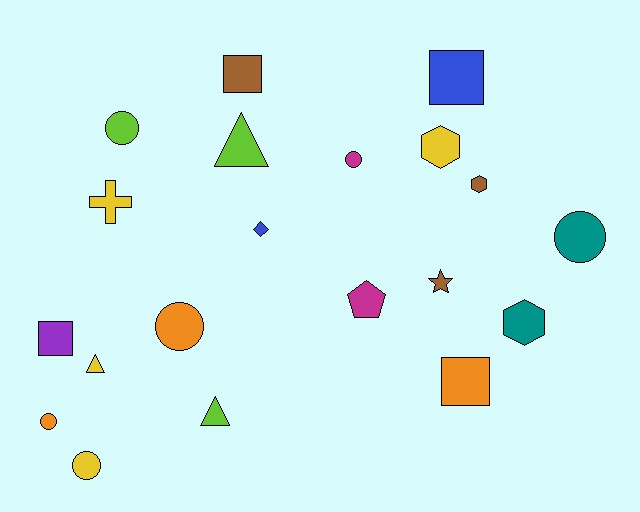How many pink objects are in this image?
There are no pink objects.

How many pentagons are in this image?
There is 1 pentagon.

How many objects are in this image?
There are 20 objects.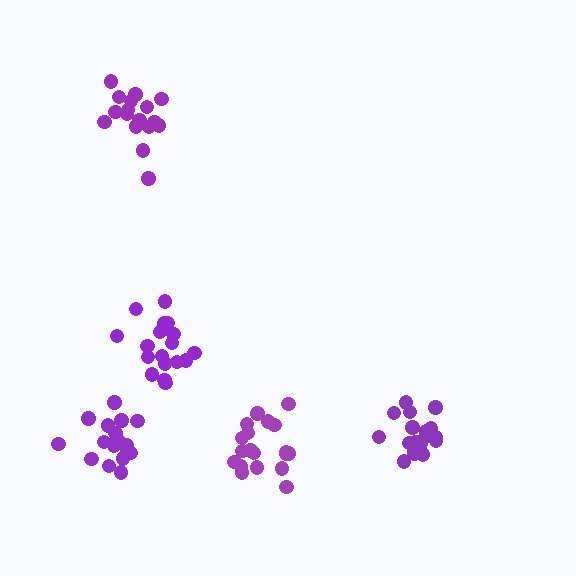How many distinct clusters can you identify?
There are 5 distinct clusters.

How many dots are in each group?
Group 1: 19 dots, Group 2: 18 dots, Group 3: 18 dots, Group 4: 19 dots, Group 5: 19 dots (93 total).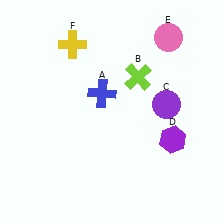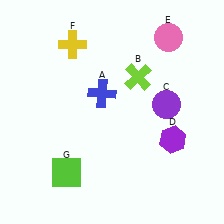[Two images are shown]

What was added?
A lime square (G) was added in Image 2.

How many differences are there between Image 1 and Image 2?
There is 1 difference between the two images.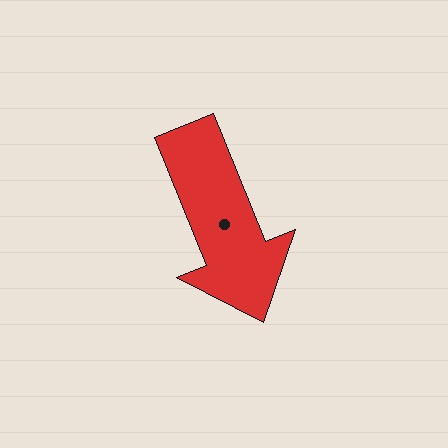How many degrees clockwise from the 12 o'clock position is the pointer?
Approximately 158 degrees.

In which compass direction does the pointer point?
South.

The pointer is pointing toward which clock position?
Roughly 5 o'clock.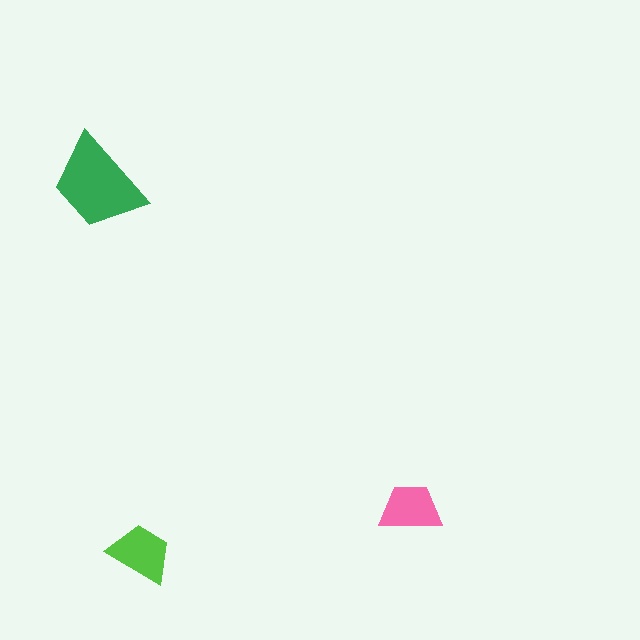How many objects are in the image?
There are 3 objects in the image.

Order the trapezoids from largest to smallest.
the green one, the lime one, the pink one.